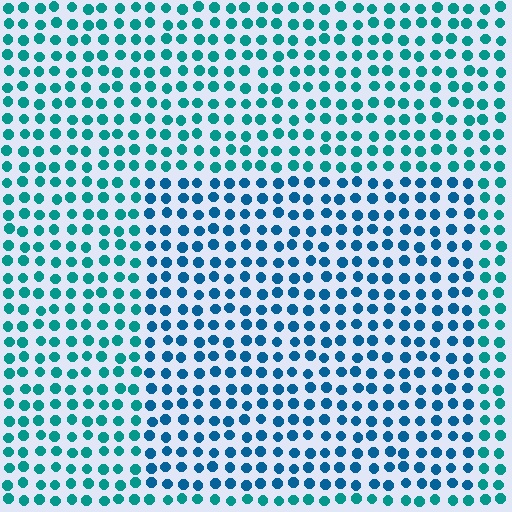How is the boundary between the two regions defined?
The boundary is defined purely by a slight shift in hue (about 27 degrees). Spacing, size, and orientation are identical on both sides.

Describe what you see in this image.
The image is filled with small teal elements in a uniform arrangement. A rectangle-shaped region is visible where the elements are tinted to a slightly different hue, forming a subtle color boundary.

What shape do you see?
I see a rectangle.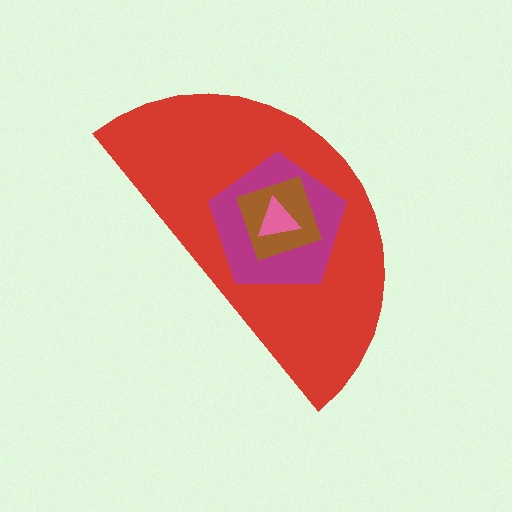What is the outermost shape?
The red semicircle.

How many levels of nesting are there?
4.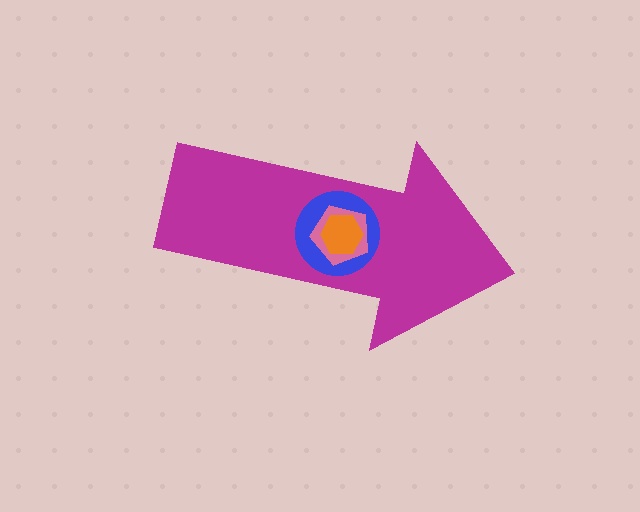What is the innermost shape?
The orange hexagon.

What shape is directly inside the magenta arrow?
The blue circle.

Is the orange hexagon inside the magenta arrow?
Yes.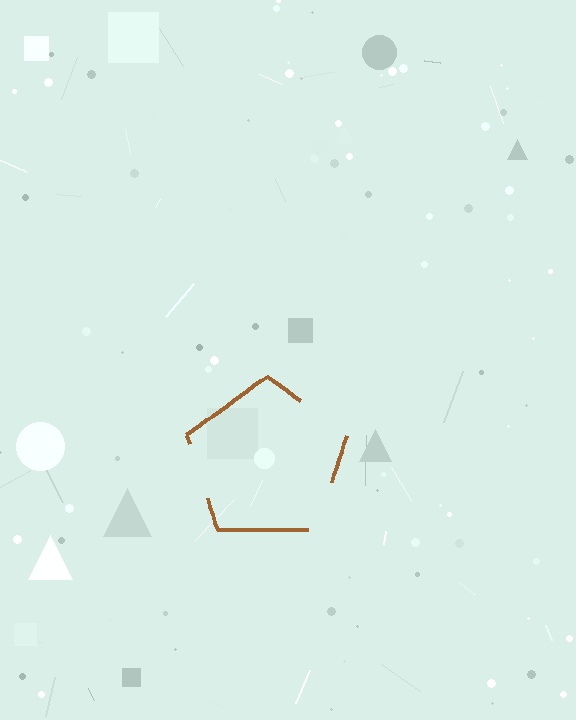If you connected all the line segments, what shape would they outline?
They would outline a pentagon.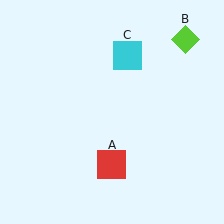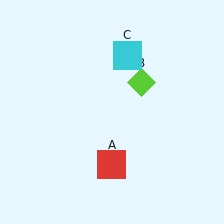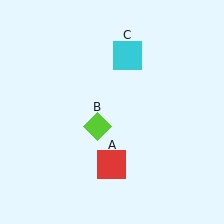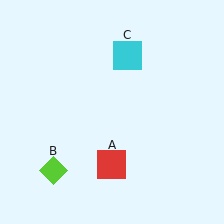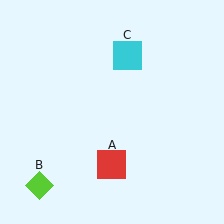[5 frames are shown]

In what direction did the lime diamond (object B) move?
The lime diamond (object B) moved down and to the left.